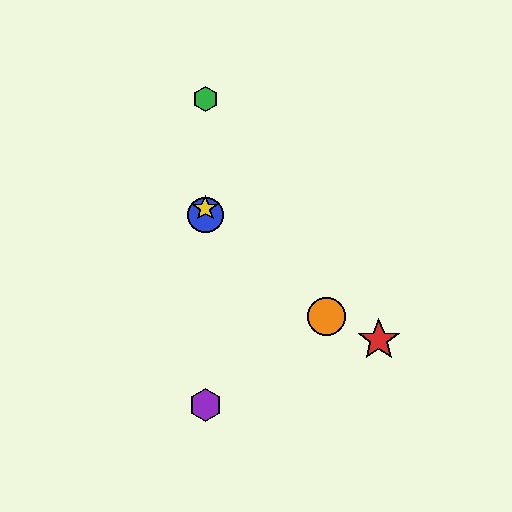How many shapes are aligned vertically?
4 shapes (the blue circle, the green hexagon, the yellow star, the purple hexagon) are aligned vertically.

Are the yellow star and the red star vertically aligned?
No, the yellow star is at x≈205 and the red star is at x≈379.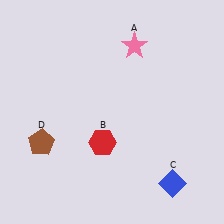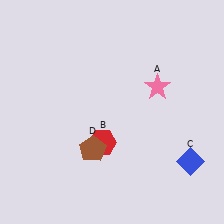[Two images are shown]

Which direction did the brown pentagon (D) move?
The brown pentagon (D) moved right.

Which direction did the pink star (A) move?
The pink star (A) moved down.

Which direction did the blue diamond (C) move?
The blue diamond (C) moved up.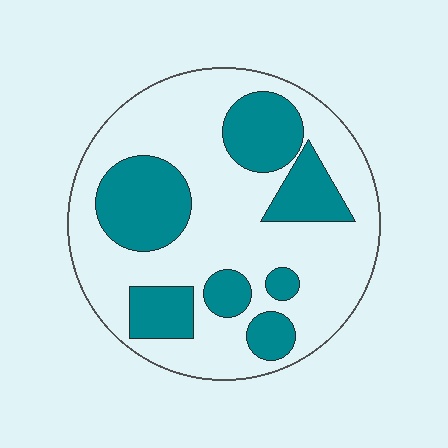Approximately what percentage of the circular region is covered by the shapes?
Approximately 30%.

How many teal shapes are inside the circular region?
7.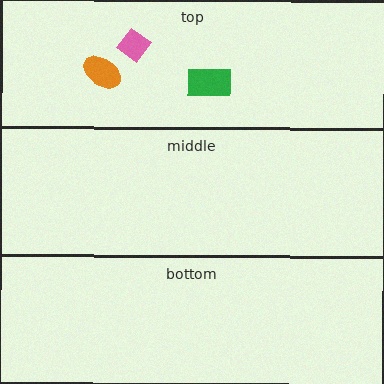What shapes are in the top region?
The green rectangle, the orange ellipse, the pink diamond.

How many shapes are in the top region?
3.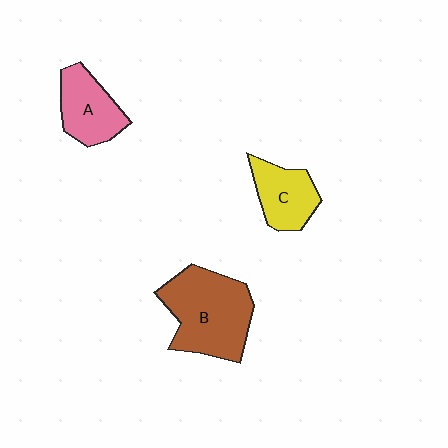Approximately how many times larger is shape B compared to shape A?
Approximately 1.7 times.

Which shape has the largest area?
Shape B (brown).